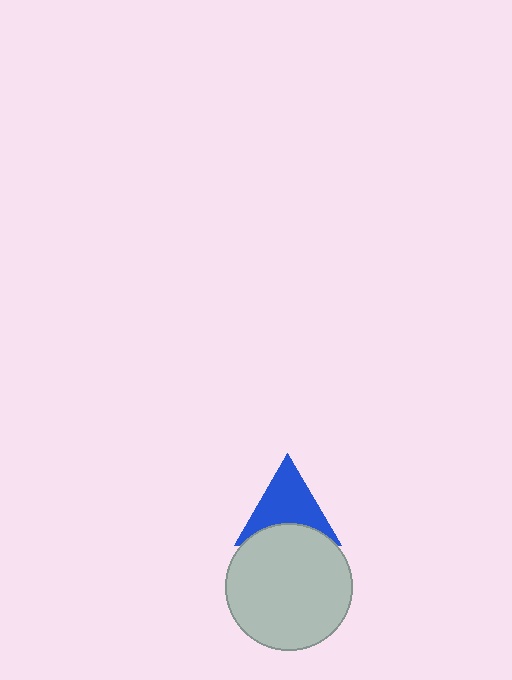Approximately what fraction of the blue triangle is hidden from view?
Roughly 30% of the blue triangle is hidden behind the light gray circle.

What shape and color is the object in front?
The object in front is a light gray circle.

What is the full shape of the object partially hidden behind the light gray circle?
The partially hidden object is a blue triangle.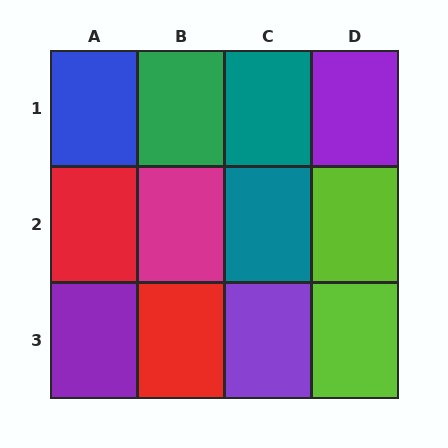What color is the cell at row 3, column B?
Red.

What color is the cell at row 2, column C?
Teal.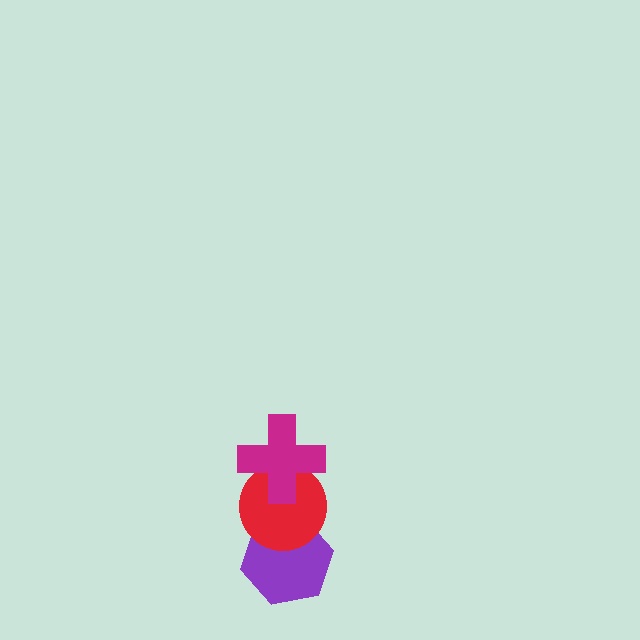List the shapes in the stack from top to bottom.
From top to bottom: the magenta cross, the red circle, the purple hexagon.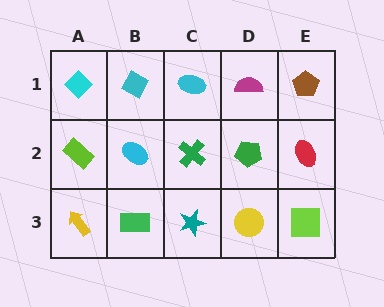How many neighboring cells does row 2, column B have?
4.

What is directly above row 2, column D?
A magenta semicircle.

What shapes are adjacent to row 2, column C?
A cyan ellipse (row 1, column C), a teal star (row 3, column C), a cyan ellipse (row 2, column B), a green pentagon (row 2, column D).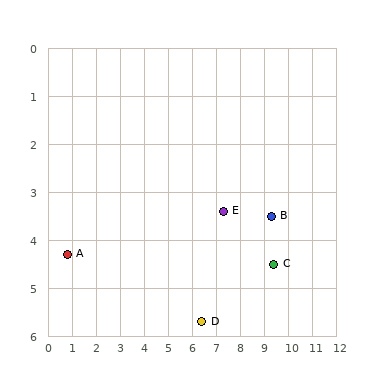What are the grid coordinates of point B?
Point B is at approximately (9.3, 3.5).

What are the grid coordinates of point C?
Point C is at approximately (9.4, 4.5).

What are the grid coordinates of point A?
Point A is at approximately (0.8, 4.3).